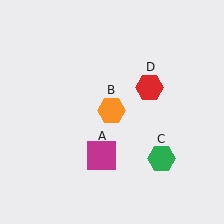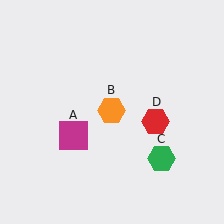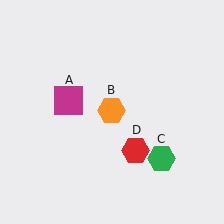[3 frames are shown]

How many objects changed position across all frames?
2 objects changed position: magenta square (object A), red hexagon (object D).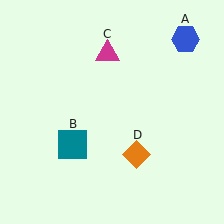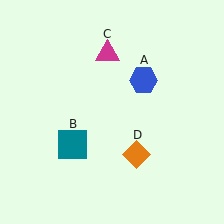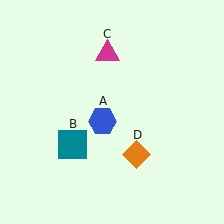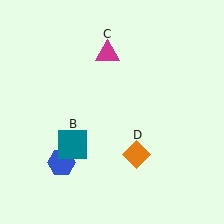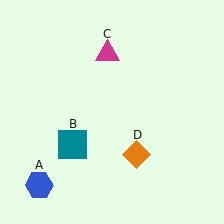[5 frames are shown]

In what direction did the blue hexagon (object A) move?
The blue hexagon (object A) moved down and to the left.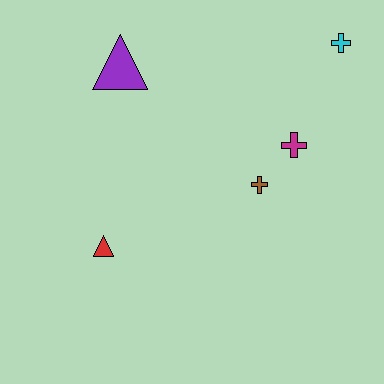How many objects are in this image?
There are 5 objects.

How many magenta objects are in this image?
There is 1 magenta object.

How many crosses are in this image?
There are 3 crosses.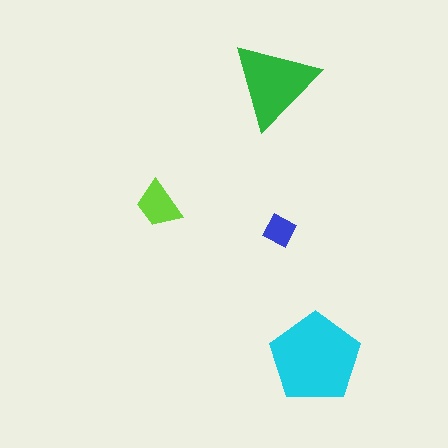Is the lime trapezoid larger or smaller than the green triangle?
Smaller.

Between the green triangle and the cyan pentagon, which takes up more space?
The cyan pentagon.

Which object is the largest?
The cyan pentagon.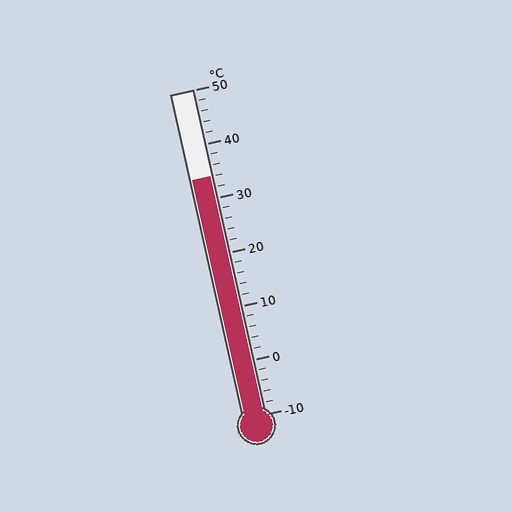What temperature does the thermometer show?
The thermometer shows approximately 34°C.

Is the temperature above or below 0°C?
The temperature is above 0°C.